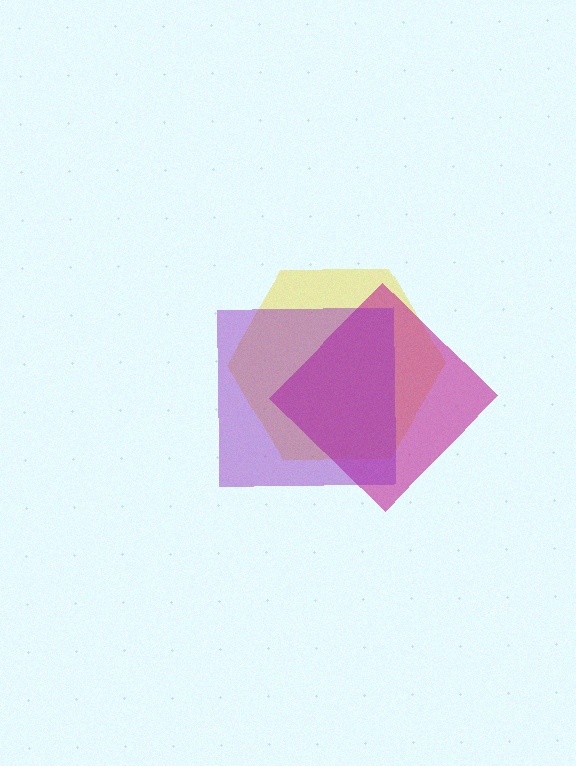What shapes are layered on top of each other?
The layered shapes are: a yellow hexagon, a magenta diamond, a purple square.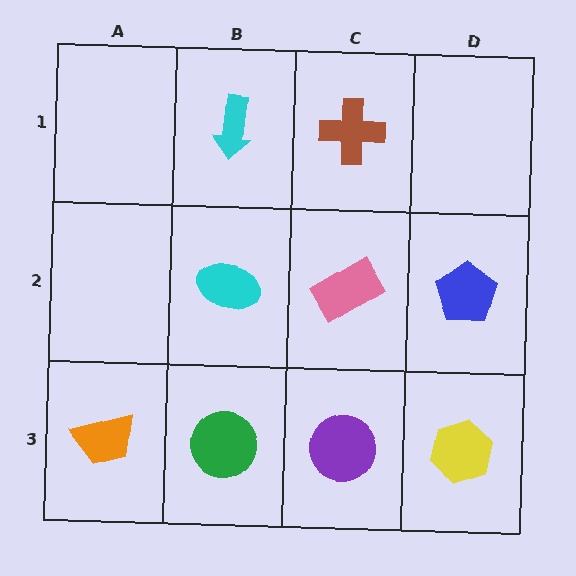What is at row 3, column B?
A green circle.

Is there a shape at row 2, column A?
No, that cell is empty.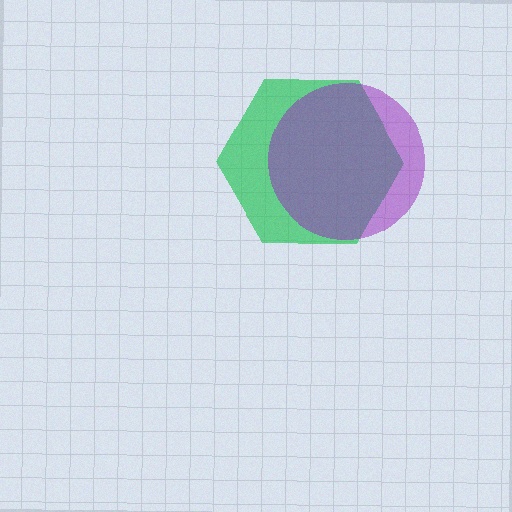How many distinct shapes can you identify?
There are 2 distinct shapes: a green hexagon, a purple circle.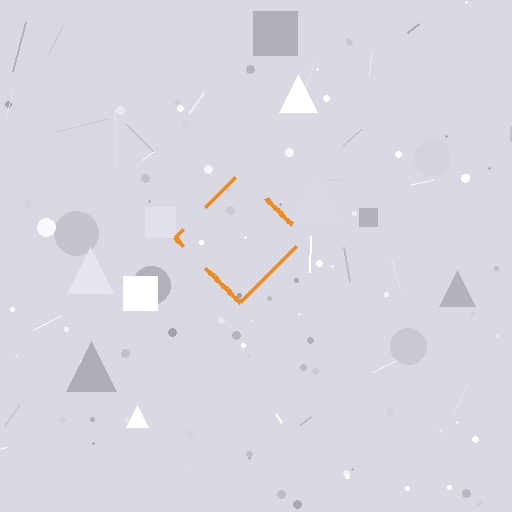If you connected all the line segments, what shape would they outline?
They would outline a diamond.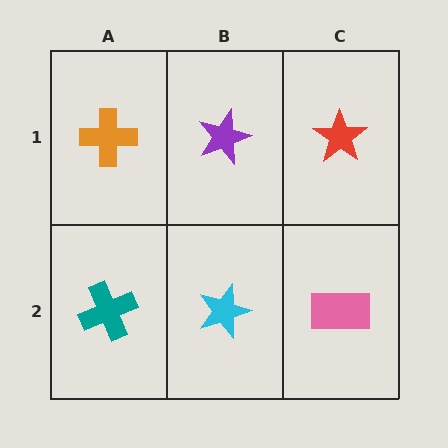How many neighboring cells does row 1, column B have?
3.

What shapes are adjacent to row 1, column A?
A teal cross (row 2, column A), a purple star (row 1, column B).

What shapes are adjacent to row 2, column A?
An orange cross (row 1, column A), a cyan star (row 2, column B).